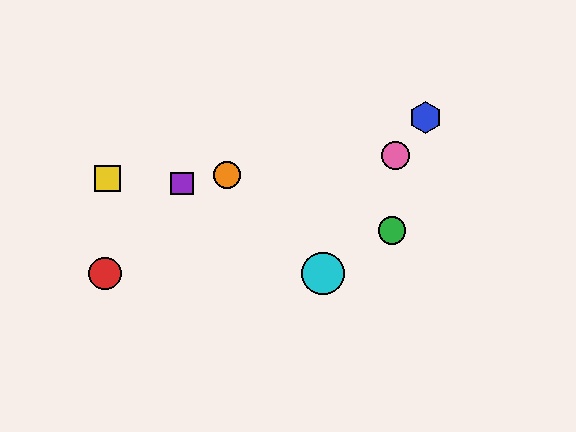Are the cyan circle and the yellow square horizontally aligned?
No, the cyan circle is at y≈274 and the yellow square is at y≈179.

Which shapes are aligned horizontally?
The red circle, the cyan circle are aligned horizontally.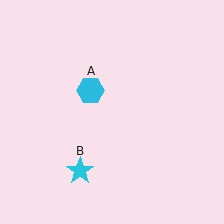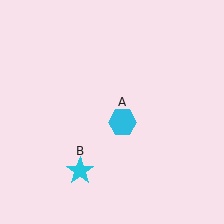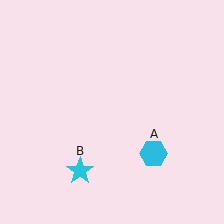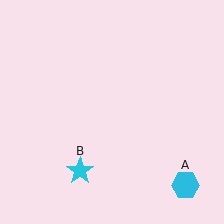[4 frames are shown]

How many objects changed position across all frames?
1 object changed position: cyan hexagon (object A).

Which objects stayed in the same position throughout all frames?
Cyan star (object B) remained stationary.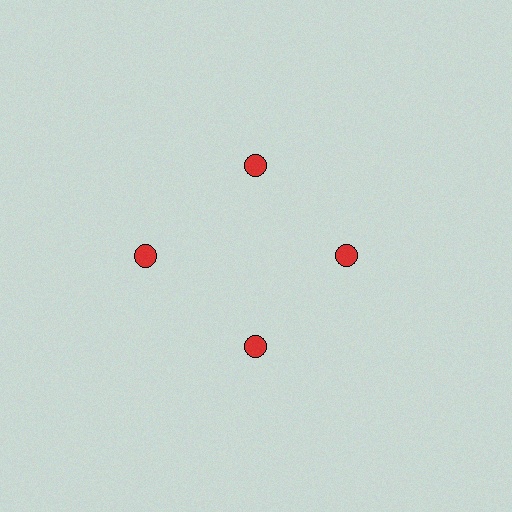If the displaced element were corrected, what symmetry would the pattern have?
It would have 4-fold rotational symmetry — the pattern would map onto itself every 90 degrees.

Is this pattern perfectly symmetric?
No. The 4 red circles are arranged in a ring, but one element near the 9 o'clock position is pushed outward from the center, breaking the 4-fold rotational symmetry.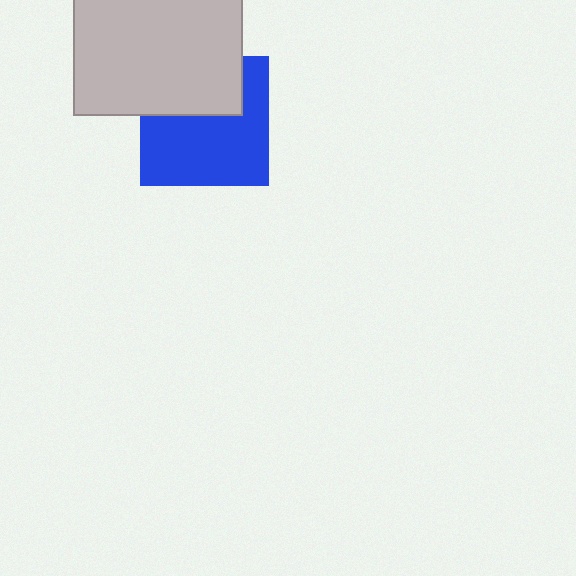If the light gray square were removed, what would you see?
You would see the complete blue square.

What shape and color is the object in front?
The object in front is a light gray square.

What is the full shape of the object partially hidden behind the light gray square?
The partially hidden object is a blue square.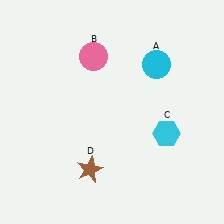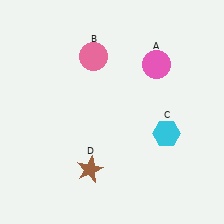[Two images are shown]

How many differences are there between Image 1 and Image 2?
There is 1 difference between the two images.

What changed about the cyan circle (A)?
In Image 1, A is cyan. In Image 2, it changed to pink.